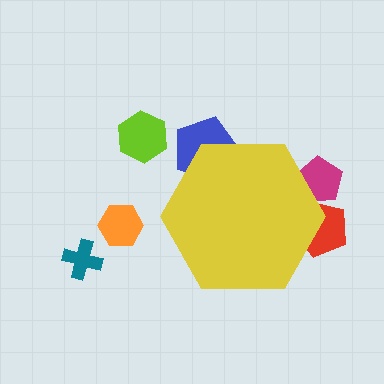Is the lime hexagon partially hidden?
No, the lime hexagon is fully visible.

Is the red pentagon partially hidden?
Yes, the red pentagon is partially hidden behind the yellow hexagon.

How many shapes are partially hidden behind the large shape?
3 shapes are partially hidden.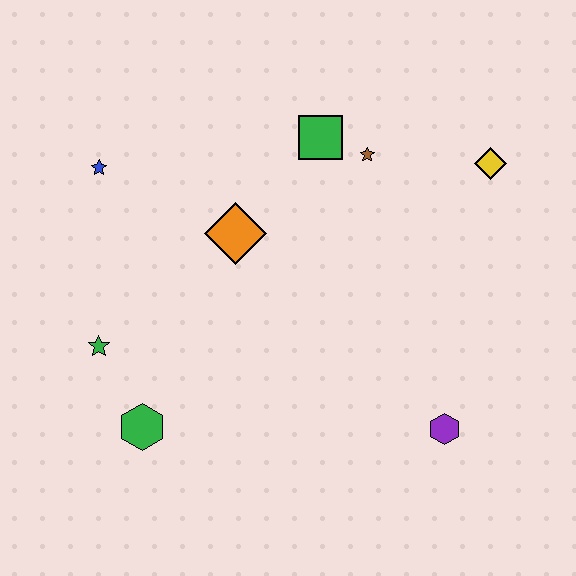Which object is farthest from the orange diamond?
The purple hexagon is farthest from the orange diamond.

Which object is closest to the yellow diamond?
The brown star is closest to the yellow diamond.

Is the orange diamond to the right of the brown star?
No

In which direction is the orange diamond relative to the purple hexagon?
The orange diamond is to the left of the purple hexagon.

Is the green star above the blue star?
No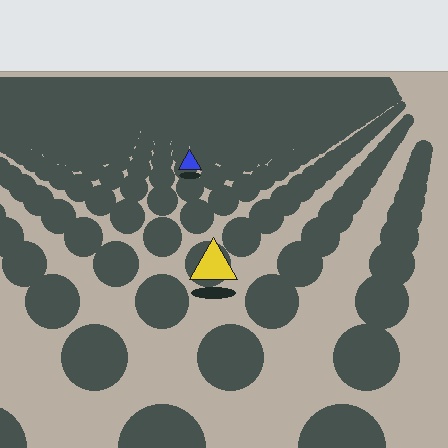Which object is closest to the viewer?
The yellow triangle is closest. The texture marks near it are larger and more spread out.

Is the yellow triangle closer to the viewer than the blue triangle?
Yes. The yellow triangle is closer — you can tell from the texture gradient: the ground texture is coarser near it.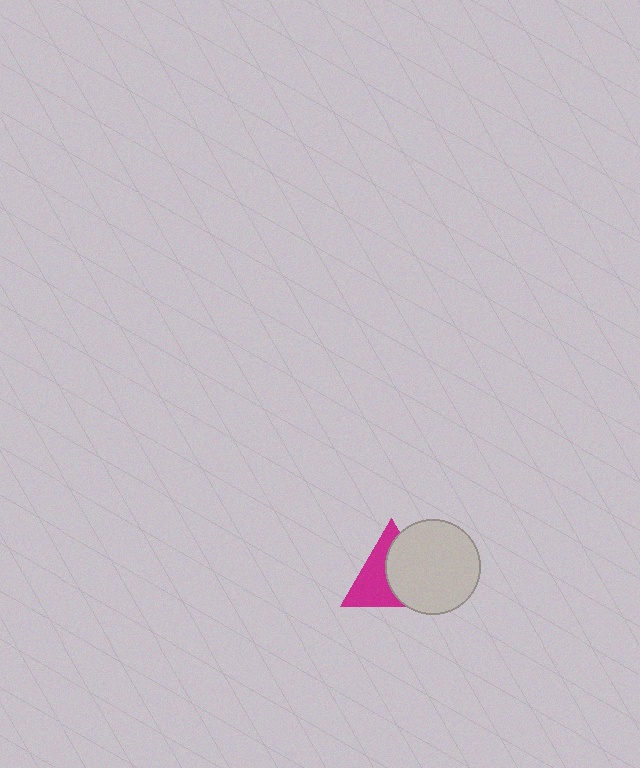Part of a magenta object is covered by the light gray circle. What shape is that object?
It is a triangle.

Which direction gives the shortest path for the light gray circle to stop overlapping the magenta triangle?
Moving right gives the shortest separation.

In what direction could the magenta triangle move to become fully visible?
The magenta triangle could move left. That would shift it out from behind the light gray circle entirely.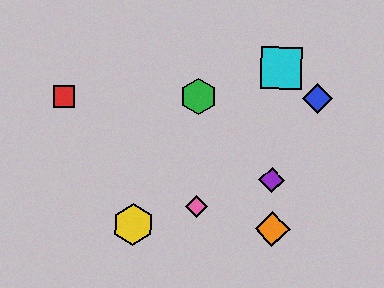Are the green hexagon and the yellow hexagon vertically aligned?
No, the green hexagon is at x≈198 and the yellow hexagon is at x≈133.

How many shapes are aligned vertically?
2 shapes (the green hexagon, the pink diamond) are aligned vertically.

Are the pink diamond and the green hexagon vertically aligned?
Yes, both are at x≈196.